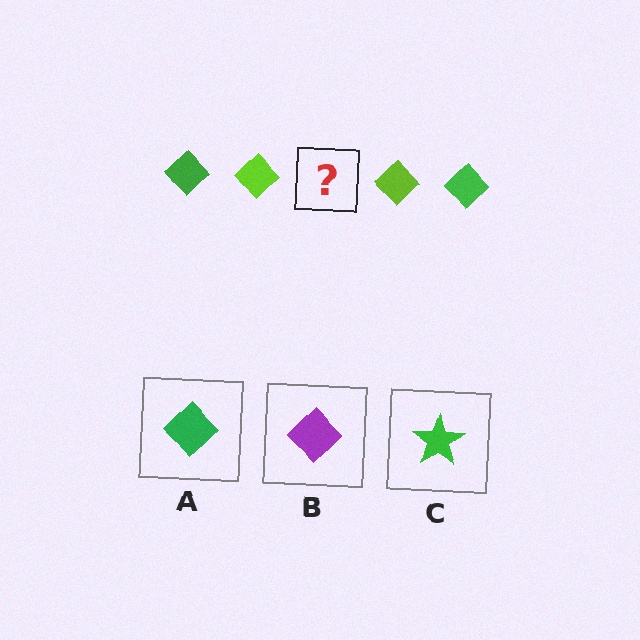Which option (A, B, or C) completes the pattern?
A.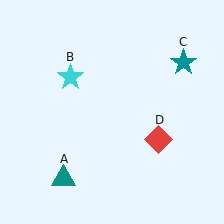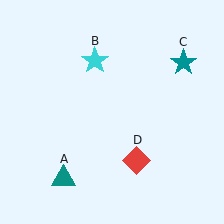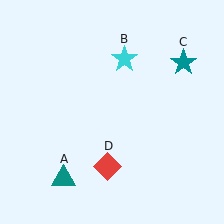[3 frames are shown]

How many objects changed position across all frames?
2 objects changed position: cyan star (object B), red diamond (object D).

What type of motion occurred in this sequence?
The cyan star (object B), red diamond (object D) rotated clockwise around the center of the scene.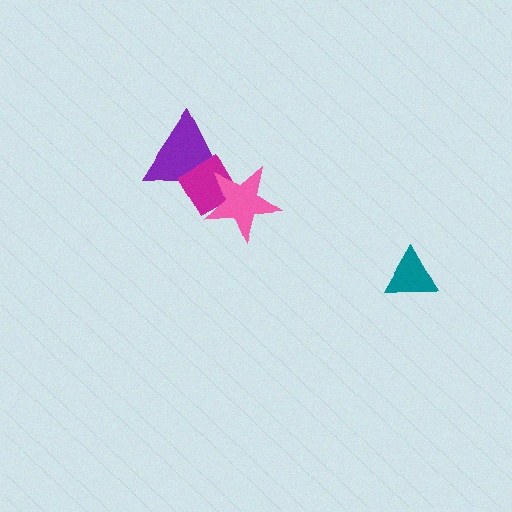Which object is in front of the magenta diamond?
The pink star is in front of the magenta diamond.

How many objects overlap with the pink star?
2 objects overlap with the pink star.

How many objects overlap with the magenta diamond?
2 objects overlap with the magenta diamond.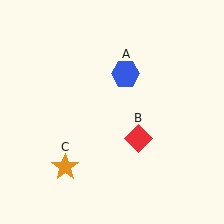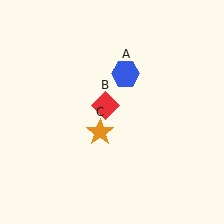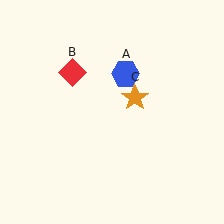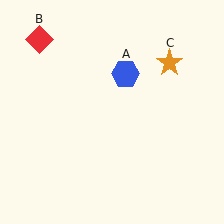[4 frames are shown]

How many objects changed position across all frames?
2 objects changed position: red diamond (object B), orange star (object C).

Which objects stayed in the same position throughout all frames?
Blue hexagon (object A) remained stationary.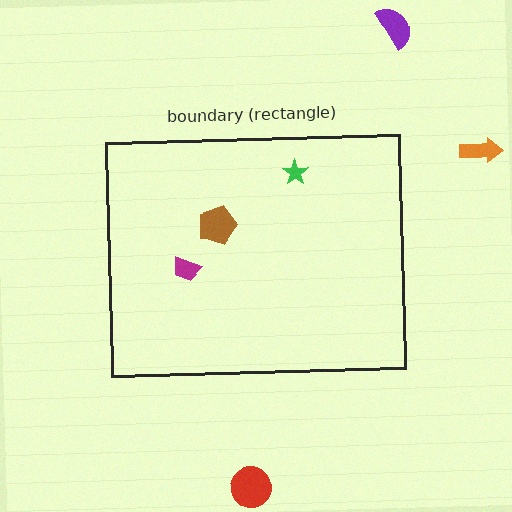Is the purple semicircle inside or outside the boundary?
Outside.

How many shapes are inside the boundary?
3 inside, 3 outside.